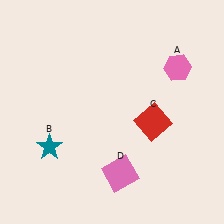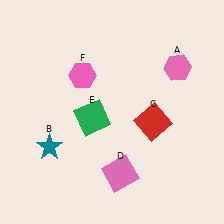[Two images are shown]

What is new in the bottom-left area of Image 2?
A green square (E) was added in the bottom-left area of Image 2.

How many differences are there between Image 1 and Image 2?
There are 2 differences between the two images.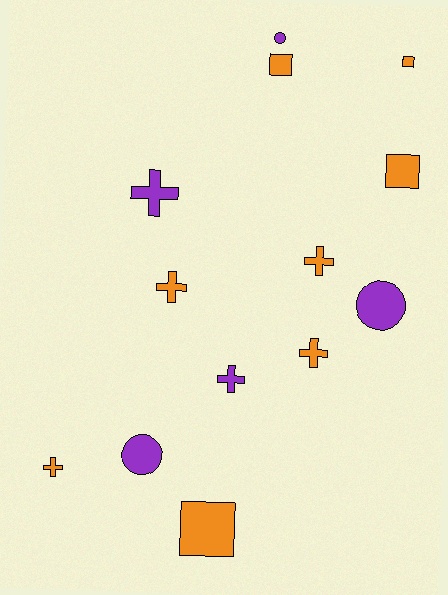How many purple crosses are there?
There are 2 purple crosses.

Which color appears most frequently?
Orange, with 8 objects.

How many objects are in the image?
There are 13 objects.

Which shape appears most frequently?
Cross, with 6 objects.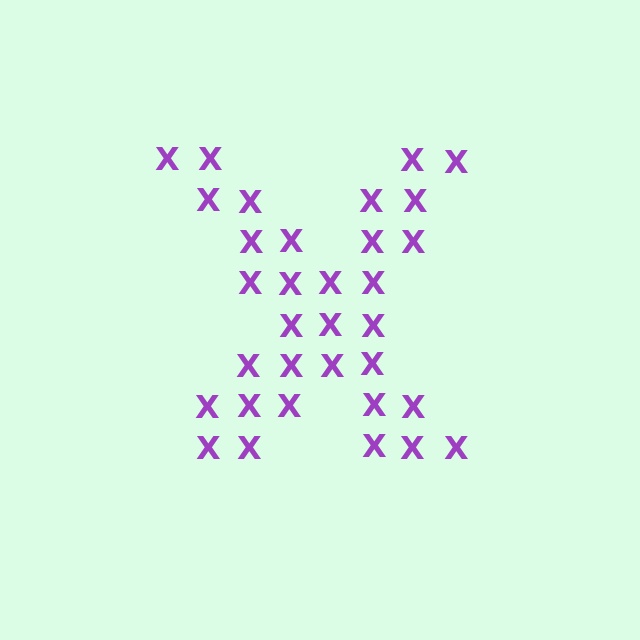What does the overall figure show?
The overall figure shows the letter X.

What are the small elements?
The small elements are letter X's.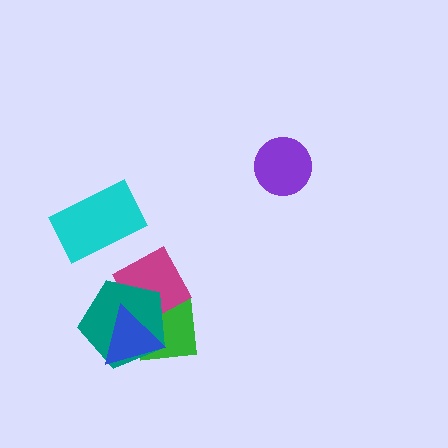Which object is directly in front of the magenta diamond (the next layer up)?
The teal pentagon is directly in front of the magenta diamond.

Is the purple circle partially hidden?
No, no other shape covers it.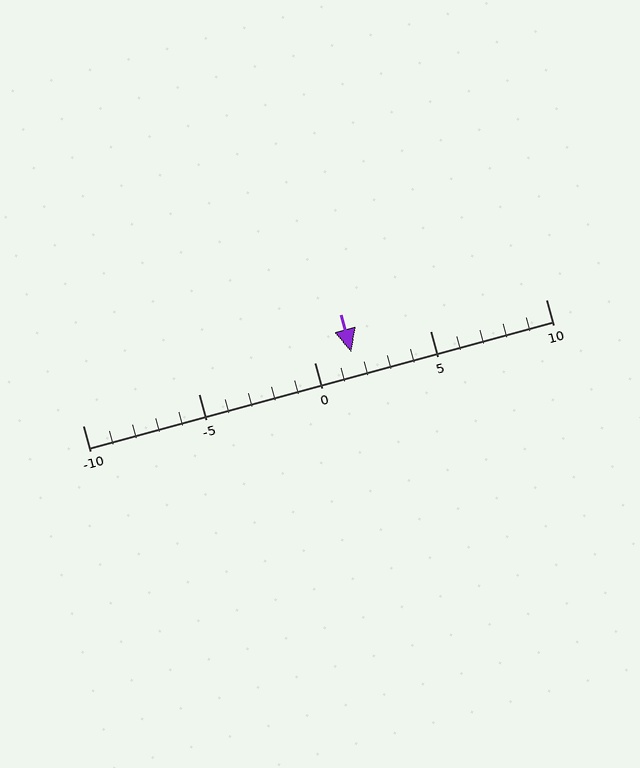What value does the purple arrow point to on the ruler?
The purple arrow points to approximately 2.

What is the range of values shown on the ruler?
The ruler shows values from -10 to 10.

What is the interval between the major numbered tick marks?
The major tick marks are spaced 5 units apart.